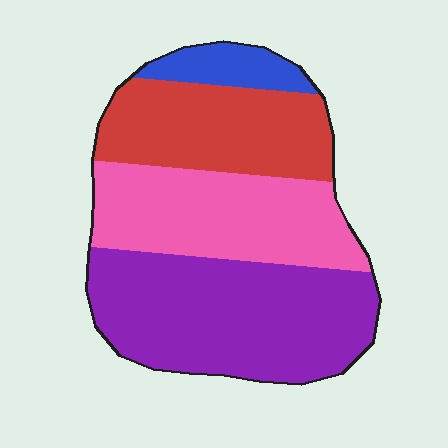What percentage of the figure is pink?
Pink covers around 30% of the figure.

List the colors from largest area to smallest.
From largest to smallest: purple, pink, red, blue.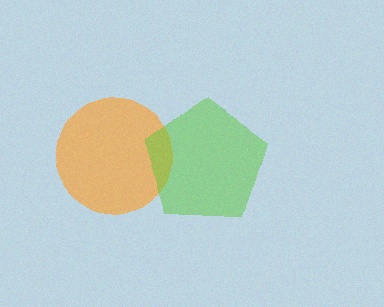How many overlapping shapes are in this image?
There are 2 overlapping shapes in the image.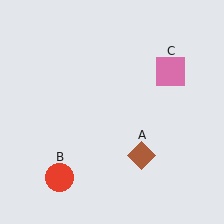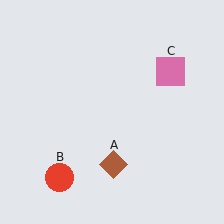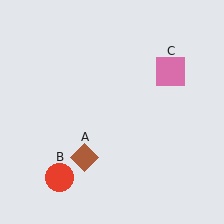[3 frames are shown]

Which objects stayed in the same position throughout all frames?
Red circle (object B) and pink square (object C) remained stationary.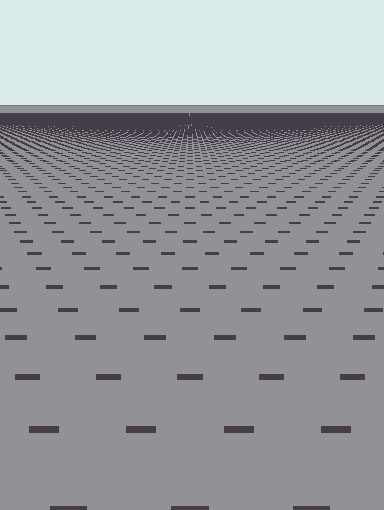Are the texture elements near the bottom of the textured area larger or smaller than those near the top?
Larger. Near the bottom, elements are closer to the viewer and appear at a bigger on-screen size.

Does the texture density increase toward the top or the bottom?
Density increases toward the top.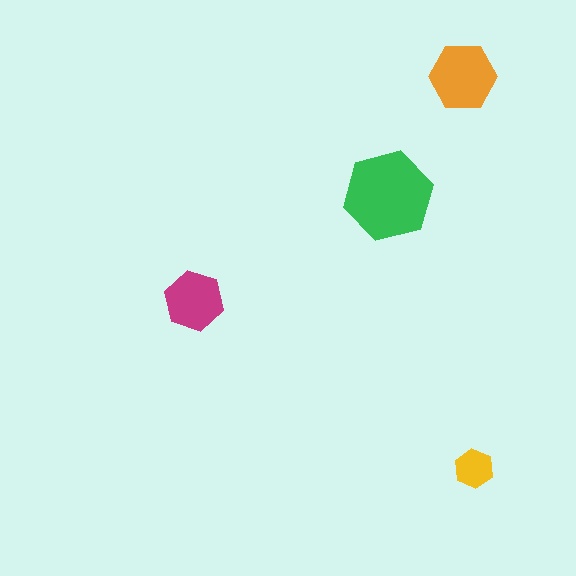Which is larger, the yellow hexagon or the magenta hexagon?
The magenta one.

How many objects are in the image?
There are 4 objects in the image.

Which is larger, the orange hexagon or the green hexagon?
The green one.